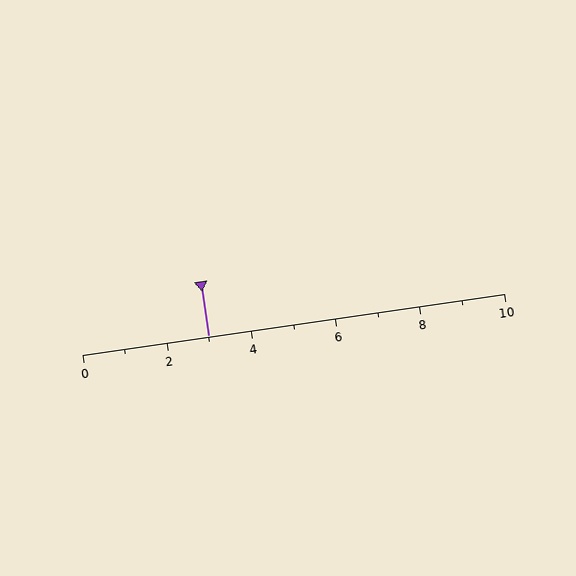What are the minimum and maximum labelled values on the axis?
The axis runs from 0 to 10.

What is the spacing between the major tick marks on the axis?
The major ticks are spaced 2 apart.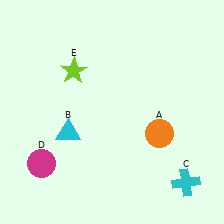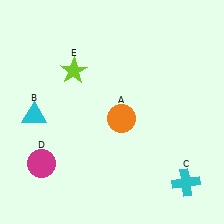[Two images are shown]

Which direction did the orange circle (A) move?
The orange circle (A) moved left.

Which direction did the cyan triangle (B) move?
The cyan triangle (B) moved left.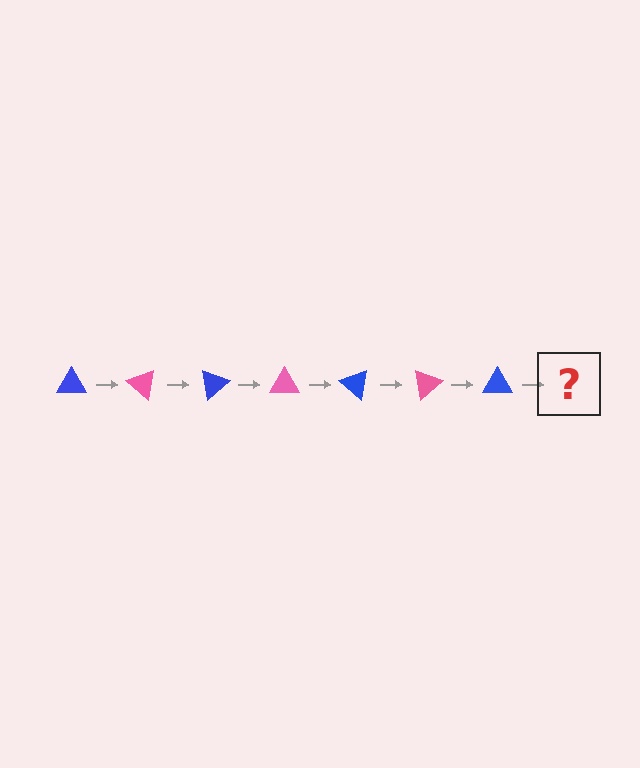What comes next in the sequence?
The next element should be a pink triangle, rotated 280 degrees from the start.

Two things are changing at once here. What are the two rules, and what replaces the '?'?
The two rules are that it rotates 40 degrees each step and the color cycles through blue and pink. The '?' should be a pink triangle, rotated 280 degrees from the start.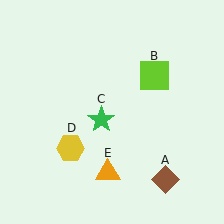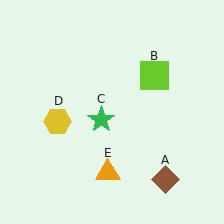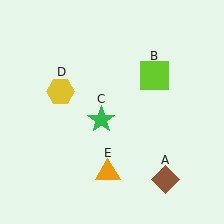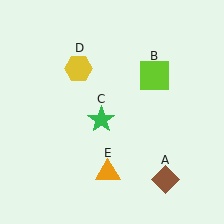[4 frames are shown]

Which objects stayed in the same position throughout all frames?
Brown diamond (object A) and lime square (object B) and green star (object C) and orange triangle (object E) remained stationary.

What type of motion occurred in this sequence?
The yellow hexagon (object D) rotated clockwise around the center of the scene.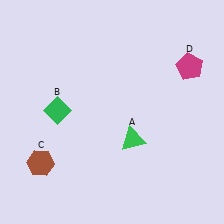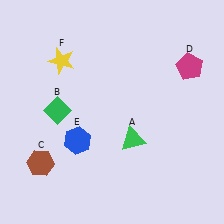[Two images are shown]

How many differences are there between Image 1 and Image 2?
There are 2 differences between the two images.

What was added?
A blue hexagon (E), a yellow star (F) were added in Image 2.